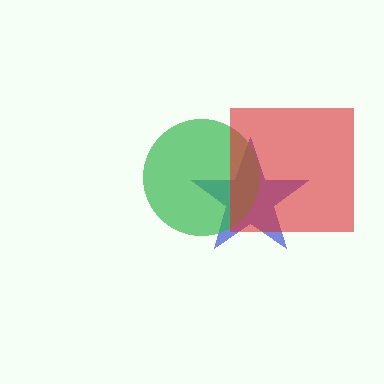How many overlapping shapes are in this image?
There are 3 overlapping shapes in the image.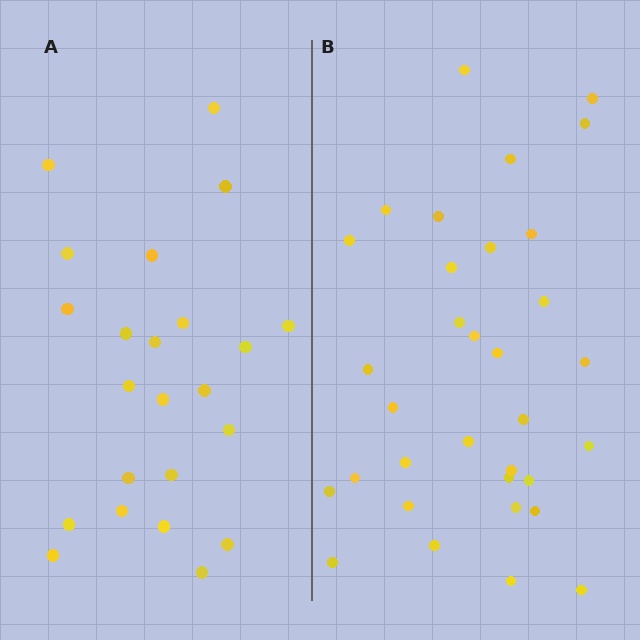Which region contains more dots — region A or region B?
Region B (the right region) has more dots.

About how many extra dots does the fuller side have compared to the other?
Region B has roughly 10 or so more dots than region A.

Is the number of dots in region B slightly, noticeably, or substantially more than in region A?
Region B has noticeably more, but not dramatically so. The ratio is roughly 1.4 to 1.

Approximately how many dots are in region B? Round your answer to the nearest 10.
About 30 dots. (The exact count is 33, which rounds to 30.)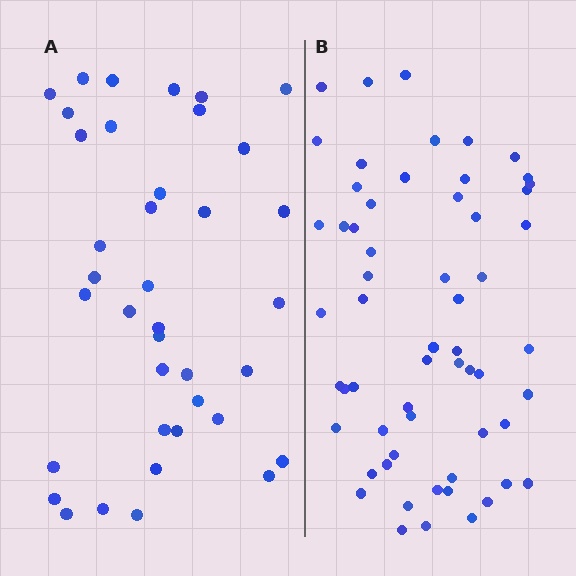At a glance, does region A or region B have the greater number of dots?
Region B (the right region) has more dots.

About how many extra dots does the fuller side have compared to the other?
Region B has approximately 20 more dots than region A.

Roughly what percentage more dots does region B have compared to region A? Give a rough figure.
About 55% more.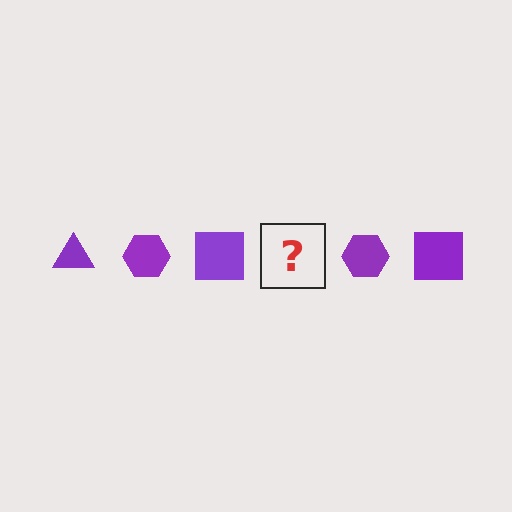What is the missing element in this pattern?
The missing element is a purple triangle.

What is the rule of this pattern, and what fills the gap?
The rule is that the pattern cycles through triangle, hexagon, square shapes in purple. The gap should be filled with a purple triangle.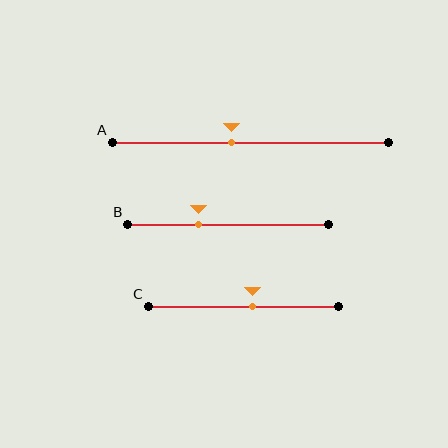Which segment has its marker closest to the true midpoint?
Segment C has its marker closest to the true midpoint.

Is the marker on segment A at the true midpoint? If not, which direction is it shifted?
No, the marker on segment A is shifted to the left by about 7% of the segment length.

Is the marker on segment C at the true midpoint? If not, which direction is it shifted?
No, the marker on segment C is shifted to the right by about 5% of the segment length.